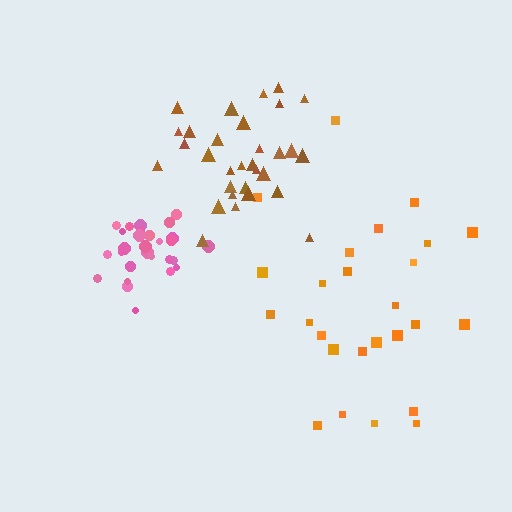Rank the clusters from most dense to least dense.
pink, brown, orange.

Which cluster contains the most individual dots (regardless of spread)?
Brown (31).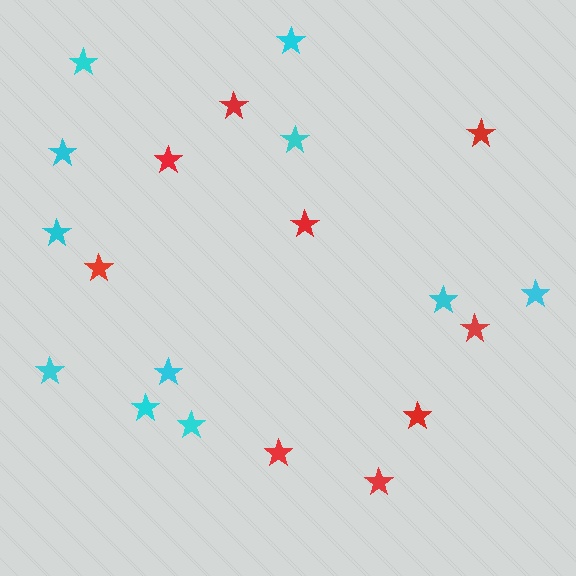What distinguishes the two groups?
There are 2 groups: one group of cyan stars (11) and one group of red stars (9).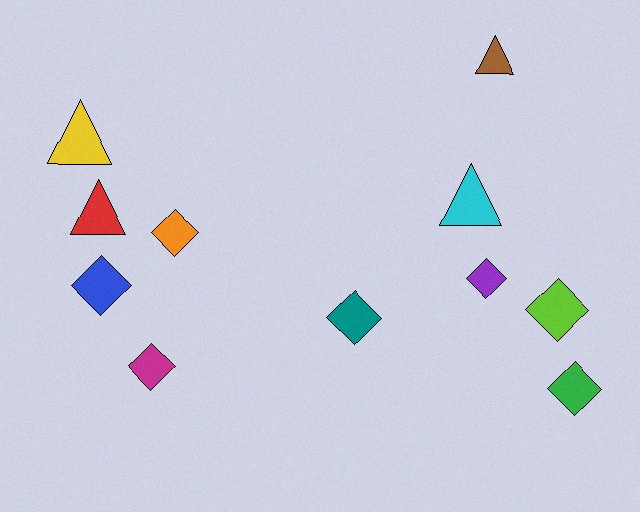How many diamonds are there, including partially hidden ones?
There are 7 diamonds.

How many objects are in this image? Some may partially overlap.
There are 11 objects.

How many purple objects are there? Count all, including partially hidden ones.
There is 1 purple object.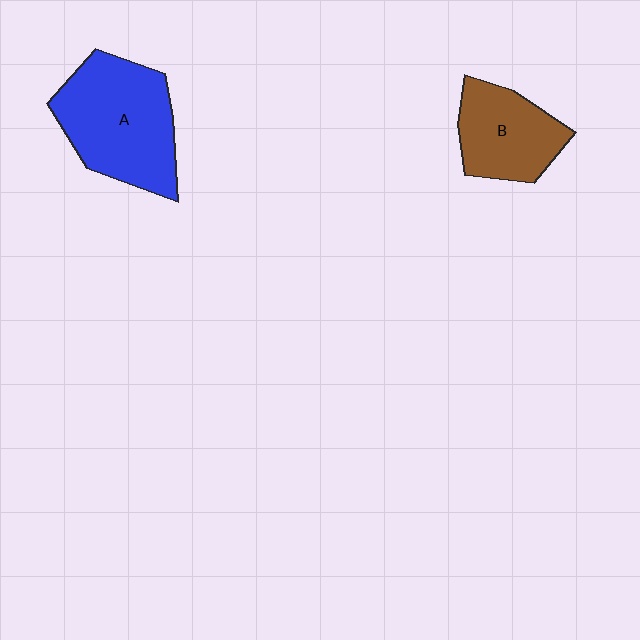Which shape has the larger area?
Shape A (blue).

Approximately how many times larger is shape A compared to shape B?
Approximately 1.5 times.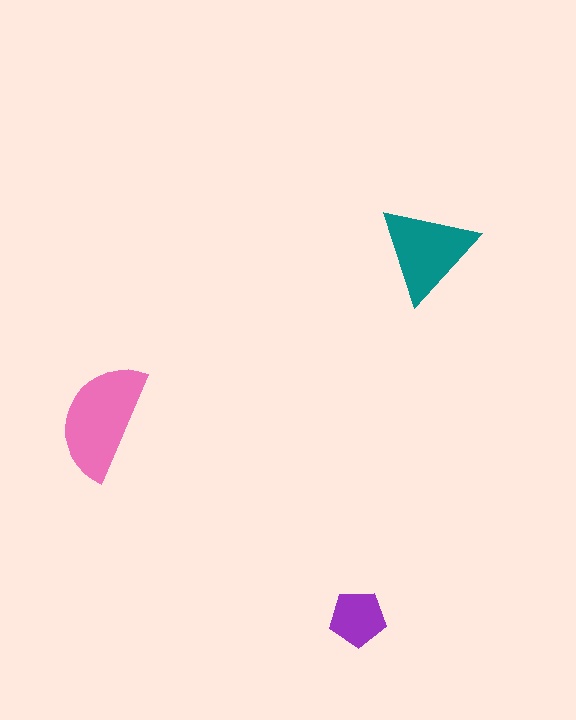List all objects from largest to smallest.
The pink semicircle, the teal triangle, the purple pentagon.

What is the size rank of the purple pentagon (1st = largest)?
3rd.